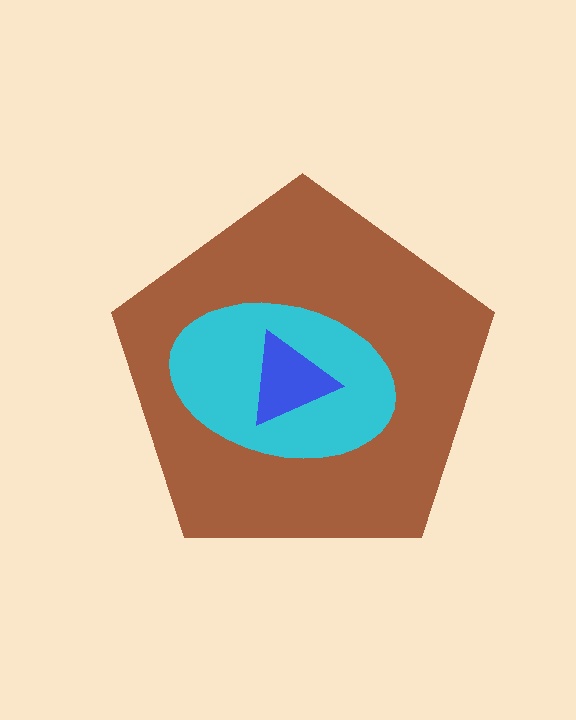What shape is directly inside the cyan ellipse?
The blue triangle.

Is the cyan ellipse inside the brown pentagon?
Yes.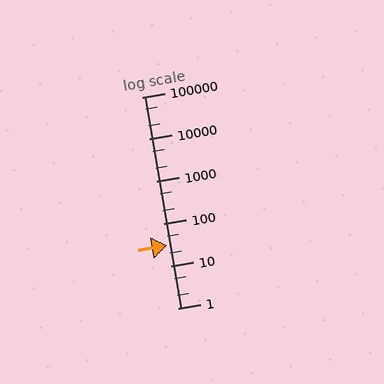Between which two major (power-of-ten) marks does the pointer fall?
The pointer is between 10 and 100.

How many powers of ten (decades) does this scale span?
The scale spans 5 decades, from 1 to 100000.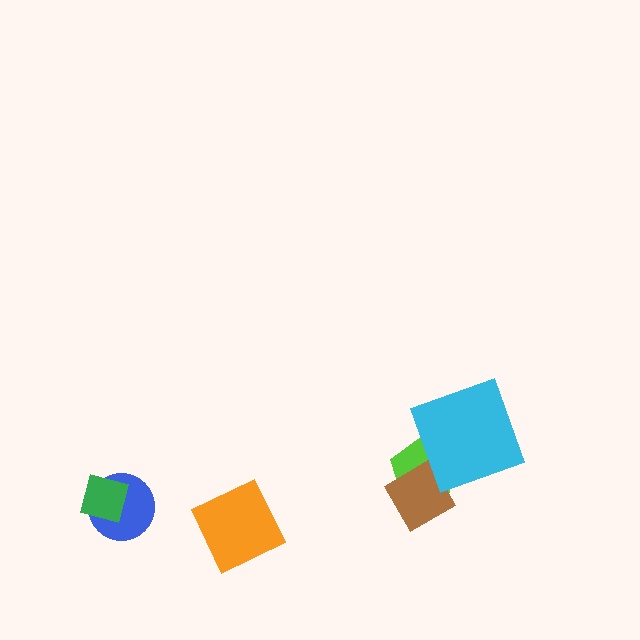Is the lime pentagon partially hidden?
Yes, it is partially covered by another shape.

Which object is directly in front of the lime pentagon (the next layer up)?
The brown diamond is directly in front of the lime pentagon.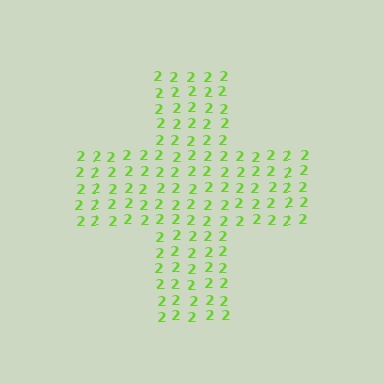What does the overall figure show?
The overall figure shows a cross.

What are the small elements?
The small elements are digit 2's.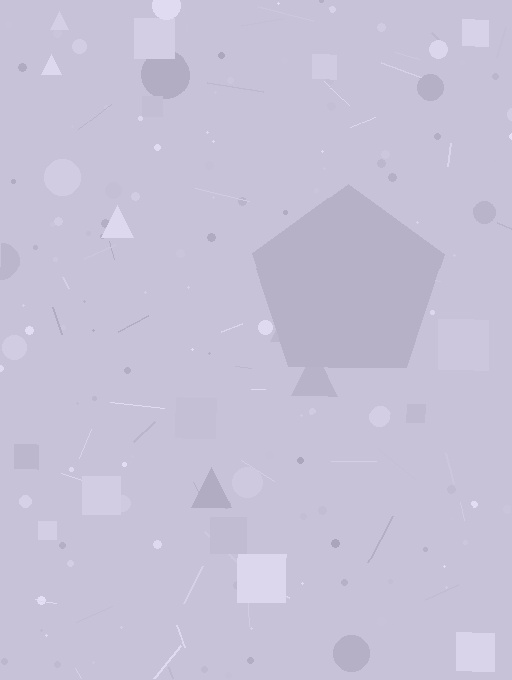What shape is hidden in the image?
A pentagon is hidden in the image.